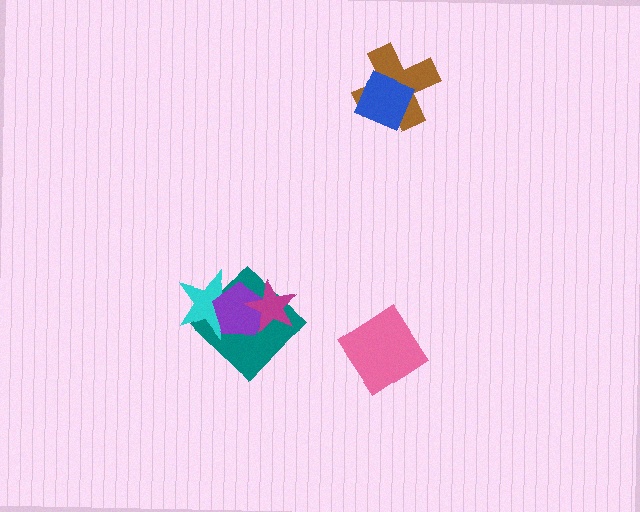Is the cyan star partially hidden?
Yes, it is partially covered by another shape.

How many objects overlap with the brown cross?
1 object overlaps with the brown cross.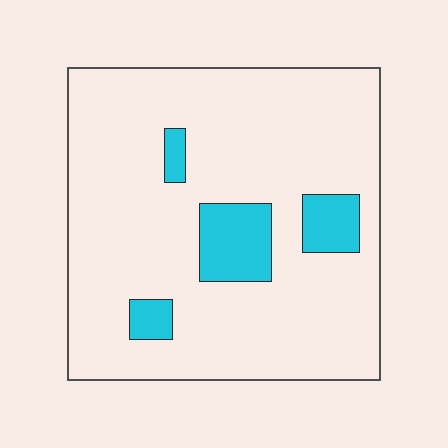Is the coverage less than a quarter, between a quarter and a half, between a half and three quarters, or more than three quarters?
Less than a quarter.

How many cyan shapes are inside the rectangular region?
4.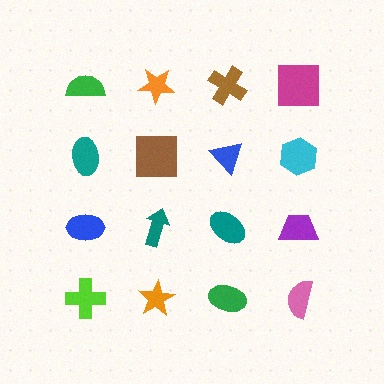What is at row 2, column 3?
A blue triangle.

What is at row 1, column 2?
An orange star.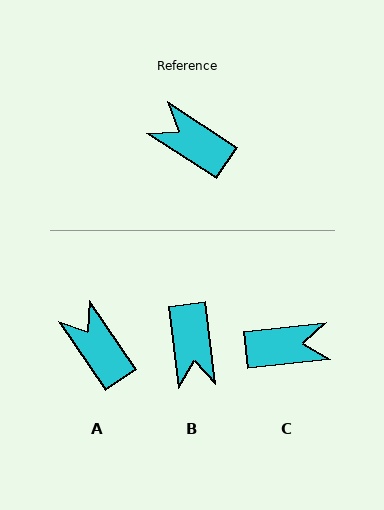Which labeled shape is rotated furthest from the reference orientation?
C, about 141 degrees away.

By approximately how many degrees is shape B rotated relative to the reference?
Approximately 130 degrees counter-clockwise.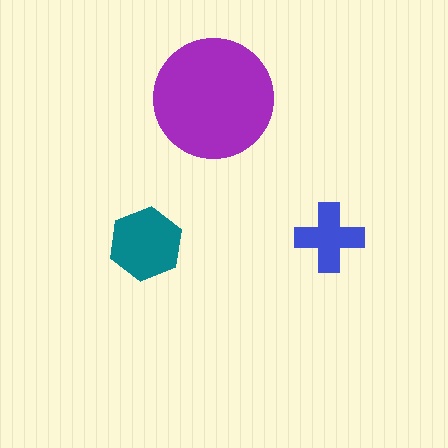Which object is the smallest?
The blue cross.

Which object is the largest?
The purple circle.